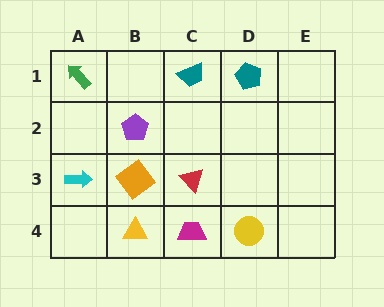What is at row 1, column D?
A teal pentagon.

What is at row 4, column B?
A yellow triangle.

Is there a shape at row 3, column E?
No, that cell is empty.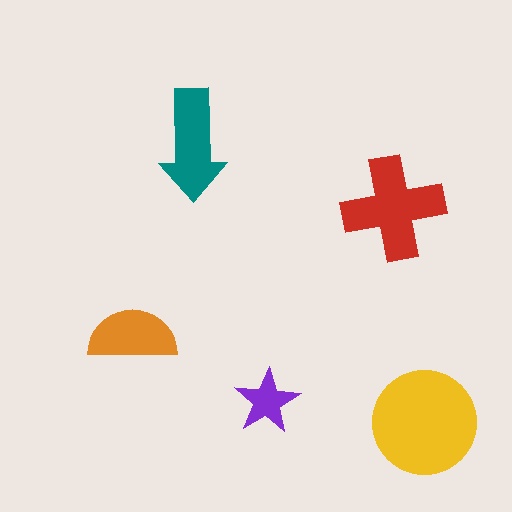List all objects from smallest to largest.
The purple star, the orange semicircle, the teal arrow, the red cross, the yellow circle.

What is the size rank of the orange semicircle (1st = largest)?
4th.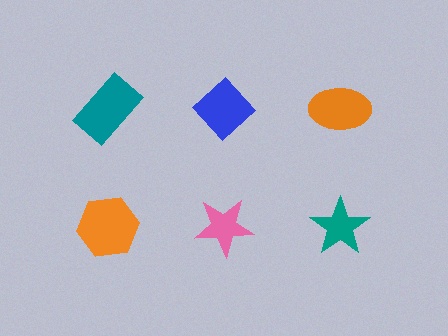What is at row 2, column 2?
A pink star.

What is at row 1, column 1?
A teal rectangle.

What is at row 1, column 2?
A blue diamond.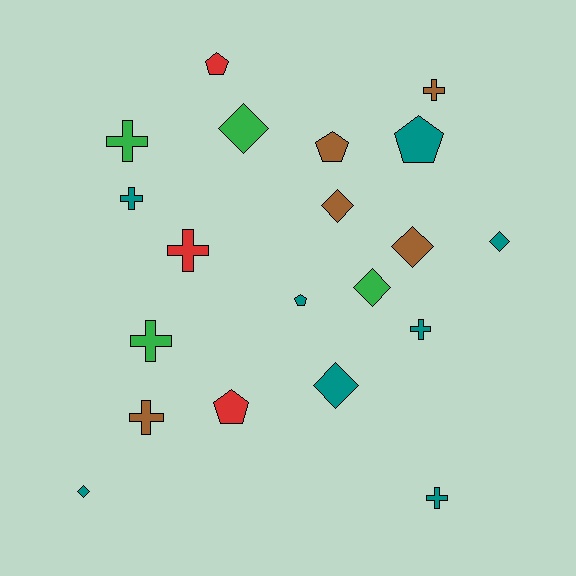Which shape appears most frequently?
Cross, with 8 objects.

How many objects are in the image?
There are 20 objects.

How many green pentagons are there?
There are no green pentagons.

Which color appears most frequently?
Teal, with 8 objects.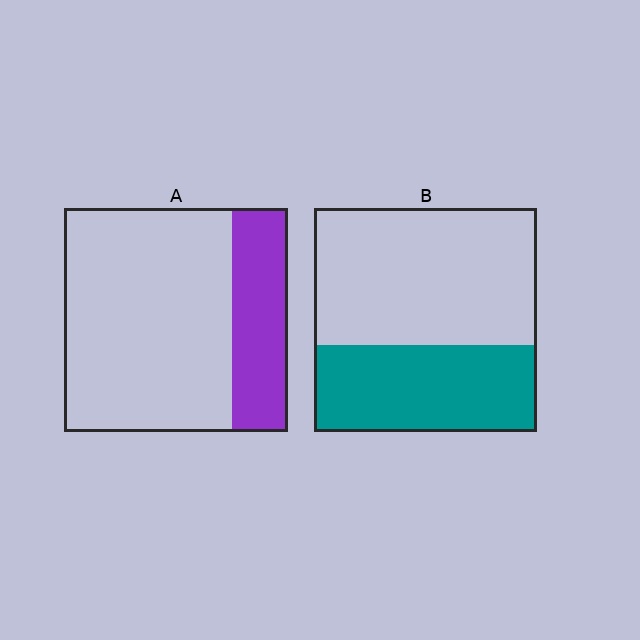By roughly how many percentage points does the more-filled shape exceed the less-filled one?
By roughly 15 percentage points (B over A).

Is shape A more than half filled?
No.